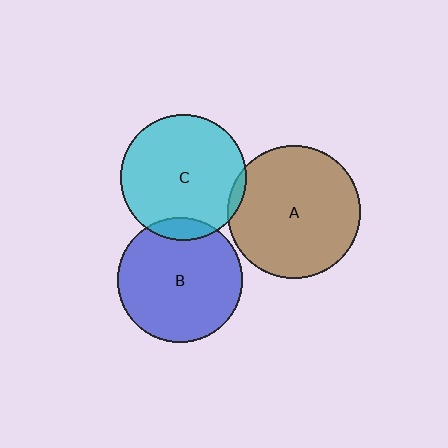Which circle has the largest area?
Circle A (brown).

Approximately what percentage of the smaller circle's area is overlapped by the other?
Approximately 5%.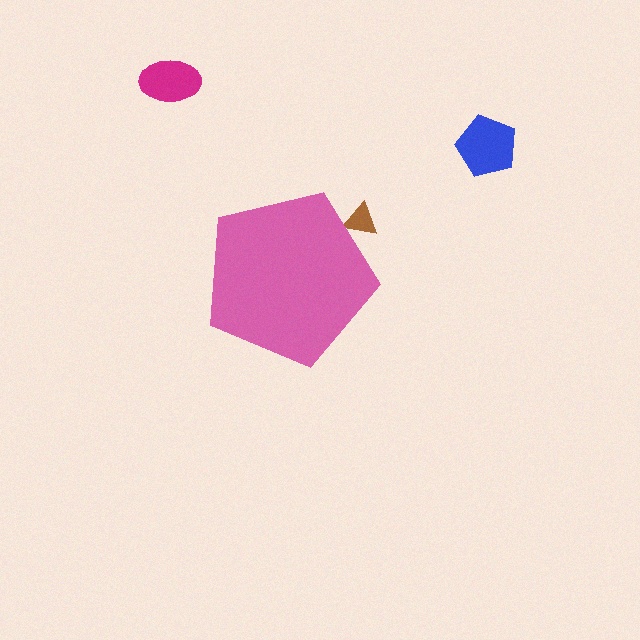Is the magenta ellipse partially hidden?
No, the magenta ellipse is fully visible.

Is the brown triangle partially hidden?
Yes, the brown triangle is partially hidden behind the pink pentagon.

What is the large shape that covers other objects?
A pink pentagon.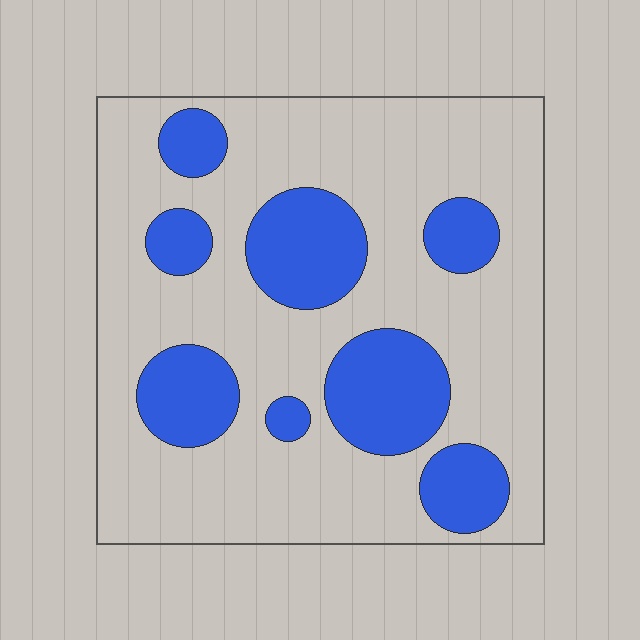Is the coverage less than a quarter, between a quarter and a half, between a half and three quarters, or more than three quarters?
Between a quarter and a half.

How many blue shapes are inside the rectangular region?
8.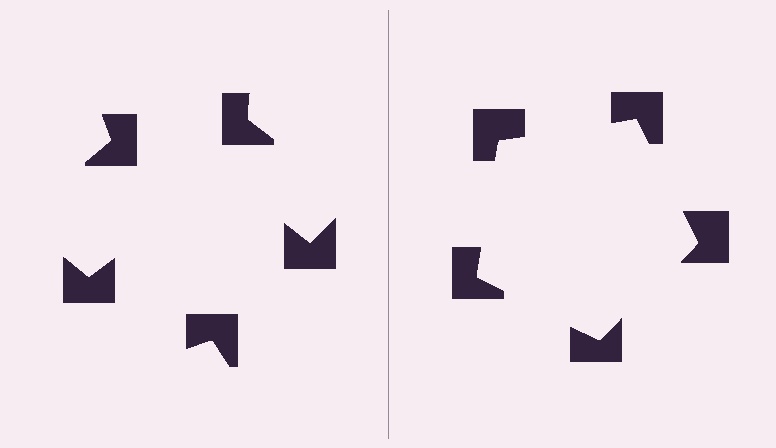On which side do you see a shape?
An illusory pentagon appears on the right side. On the left side the wedge cuts are rotated, so no coherent shape forms.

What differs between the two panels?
The notched squares are positioned identically on both sides; only the wedge orientations differ. On the right they align to a pentagon; on the left they are misaligned.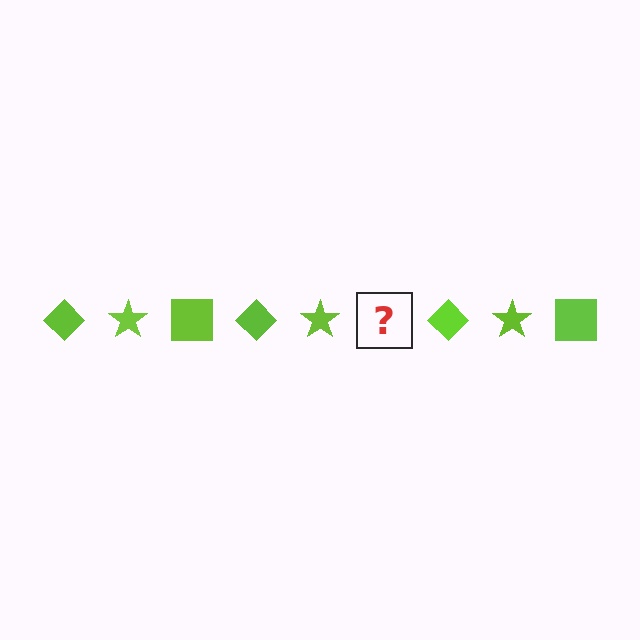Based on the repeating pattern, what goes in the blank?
The blank should be a lime square.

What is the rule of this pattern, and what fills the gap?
The rule is that the pattern cycles through diamond, star, square shapes in lime. The gap should be filled with a lime square.